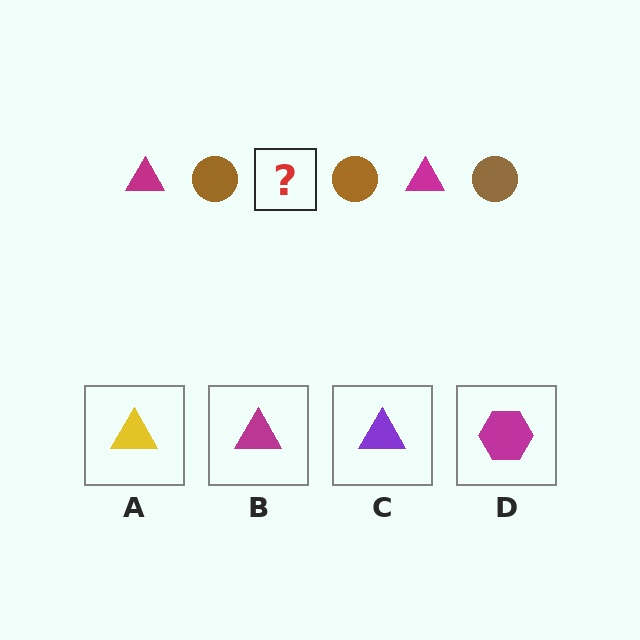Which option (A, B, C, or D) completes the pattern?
B.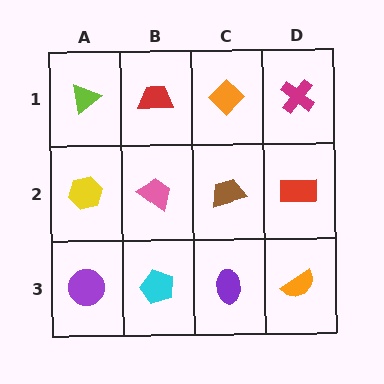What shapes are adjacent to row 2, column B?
A red trapezoid (row 1, column B), a cyan pentagon (row 3, column B), a yellow hexagon (row 2, column A), a brown trapezoid (row 2, column C).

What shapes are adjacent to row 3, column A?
A yellow hexagon (row 2, column A), a cyan pentagon (row 3, column B).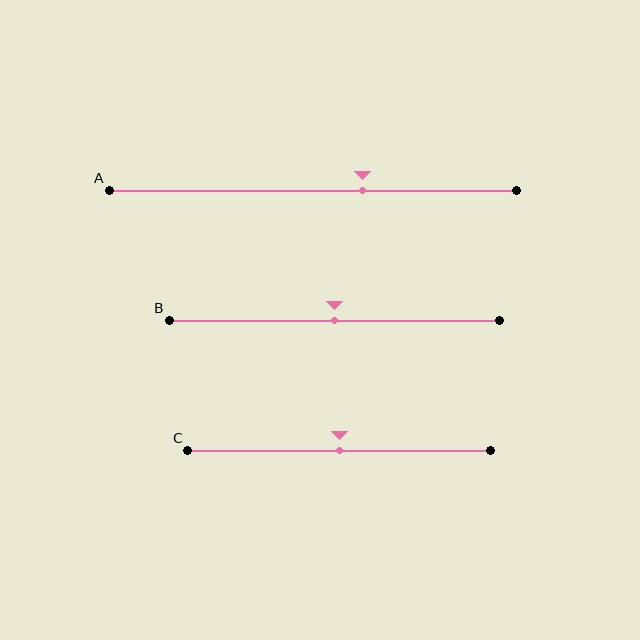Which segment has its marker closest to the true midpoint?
Segment B has its marker closest to the true midpoint.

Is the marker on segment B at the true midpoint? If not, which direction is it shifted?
Yes, the marker on segment B is at the true midpoint.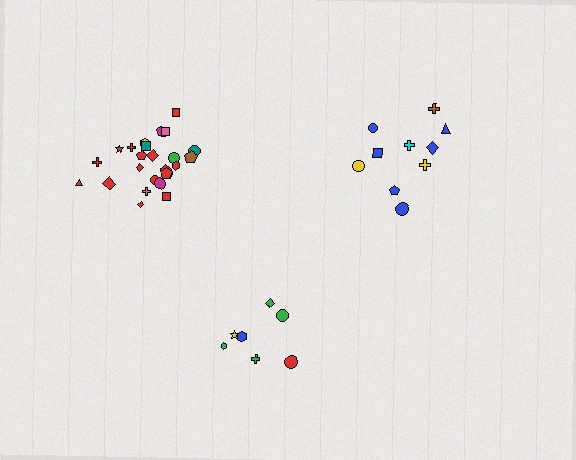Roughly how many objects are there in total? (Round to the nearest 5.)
Roughly 40 objects in total.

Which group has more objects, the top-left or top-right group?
The top-left group.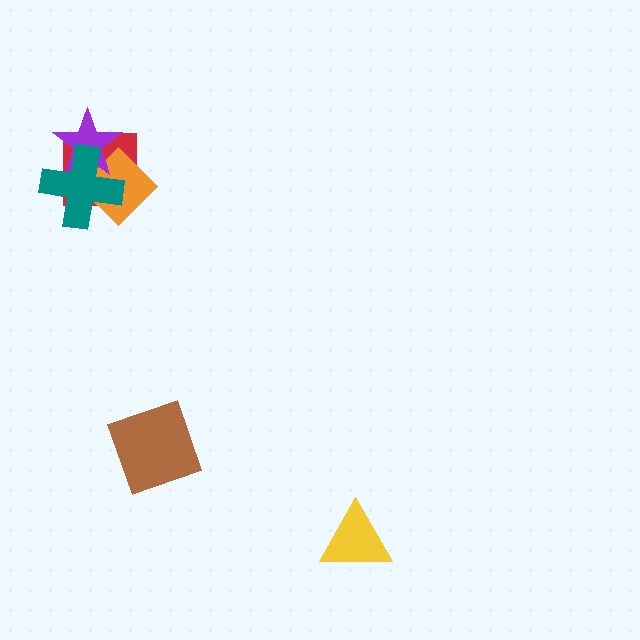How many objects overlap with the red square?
3 objects overlap with the red square.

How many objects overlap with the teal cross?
3 objects overlap with the teal cross.